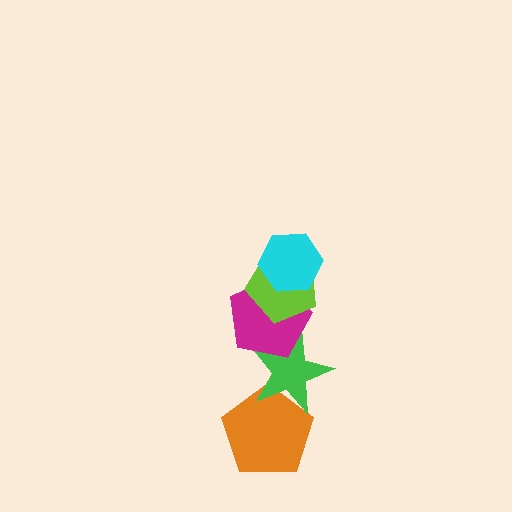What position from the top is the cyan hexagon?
The cyan hexagon is 1st from the top.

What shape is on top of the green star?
The magenta pentagon is on top of the green star.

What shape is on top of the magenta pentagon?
The lime pentagon is on top of the magenta pentagon.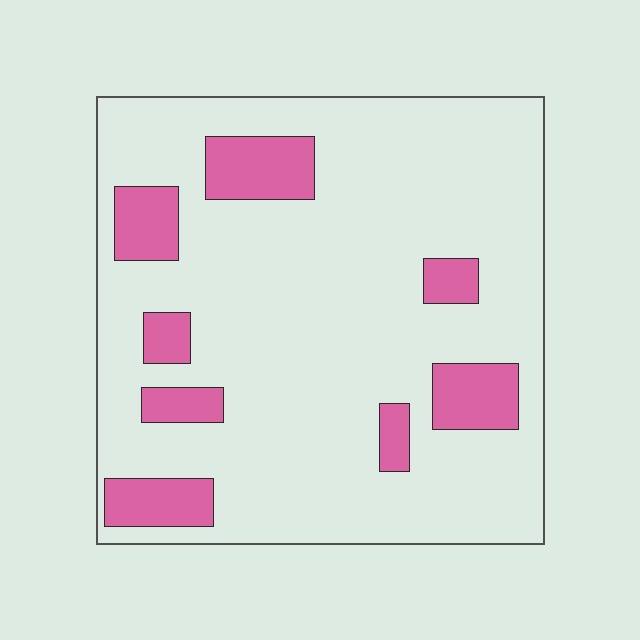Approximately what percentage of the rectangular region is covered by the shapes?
Approximately 15%.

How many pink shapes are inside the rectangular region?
8.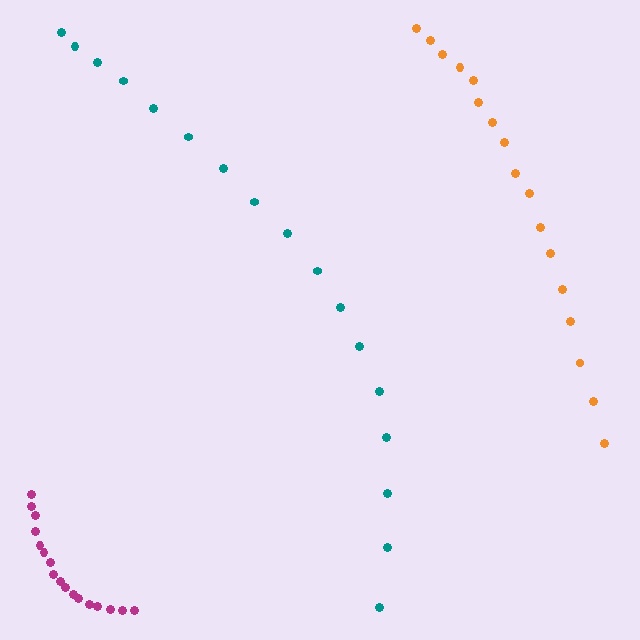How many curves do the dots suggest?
There are 3 distinct paths.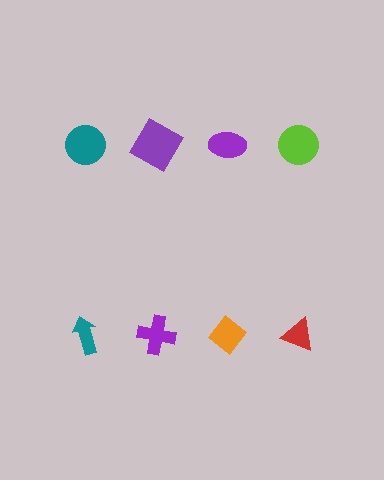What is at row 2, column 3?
An orange diamond.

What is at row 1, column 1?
A teal circle.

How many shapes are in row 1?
4 shapes.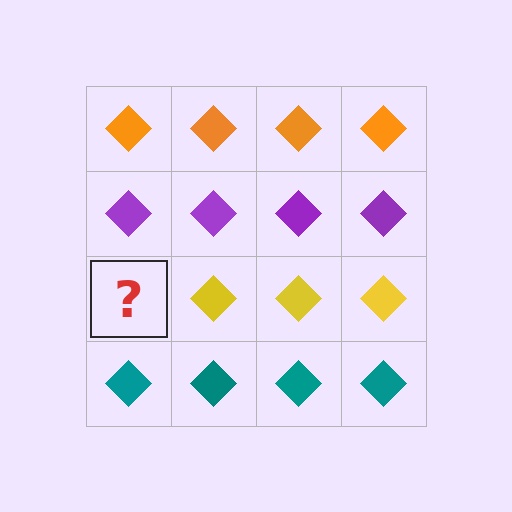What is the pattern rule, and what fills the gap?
The rule is that each row has a consistent color. The gap should be filled with a yellow diamond.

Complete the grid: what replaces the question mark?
The question mark should be replaced with a yellow diamond.